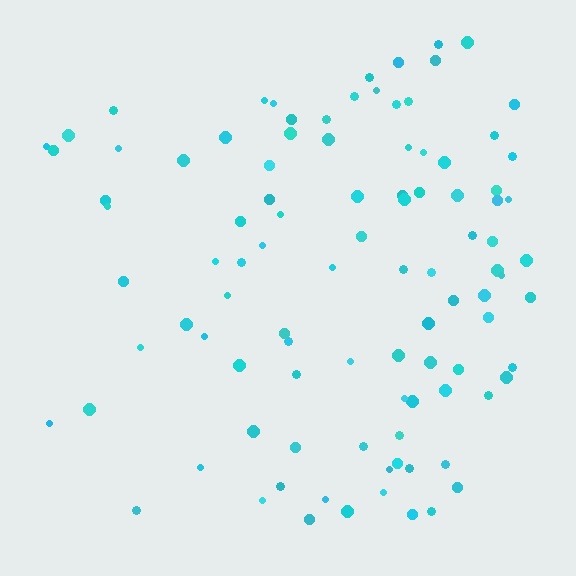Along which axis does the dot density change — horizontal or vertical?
Horizontal.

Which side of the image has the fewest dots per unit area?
The left.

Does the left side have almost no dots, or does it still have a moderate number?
Still a moderate number, just noticeably fewer than the right.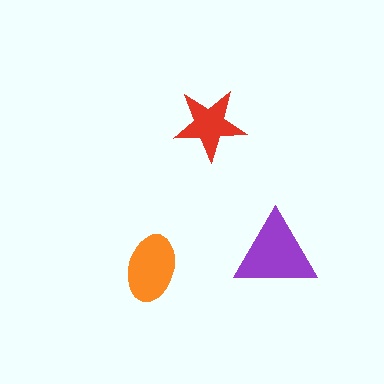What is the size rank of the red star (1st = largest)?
3rd.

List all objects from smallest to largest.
The red star, the orange ellipse, the purple triangle.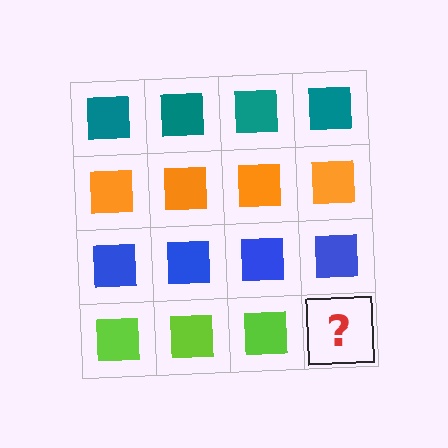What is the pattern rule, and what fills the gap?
The rule is that each row has a consistent color. The gap should be filled with a lime square.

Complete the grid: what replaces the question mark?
The question mark should be replaced with a lime square.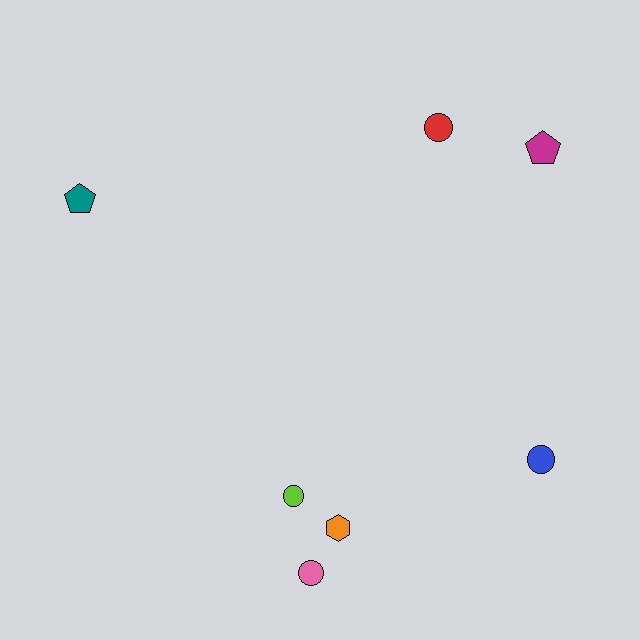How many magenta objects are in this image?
There is 1 magenta object.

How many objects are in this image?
There are 7 objects.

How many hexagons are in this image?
There is 1 hexagon.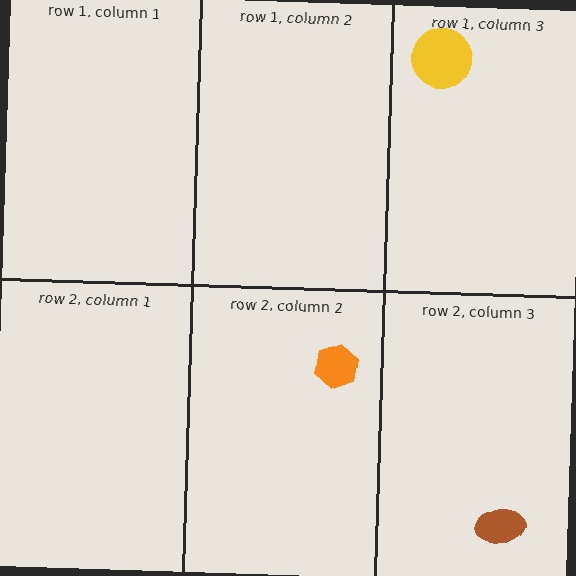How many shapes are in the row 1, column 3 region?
1.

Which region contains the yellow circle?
The row 1, column 3 region.